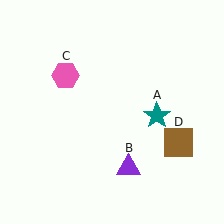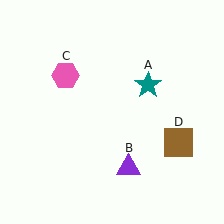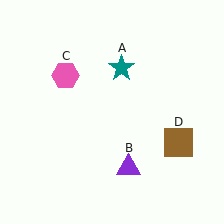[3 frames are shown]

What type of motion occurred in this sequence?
The teal star (object A) rotated counterclockwise around the center of the scene.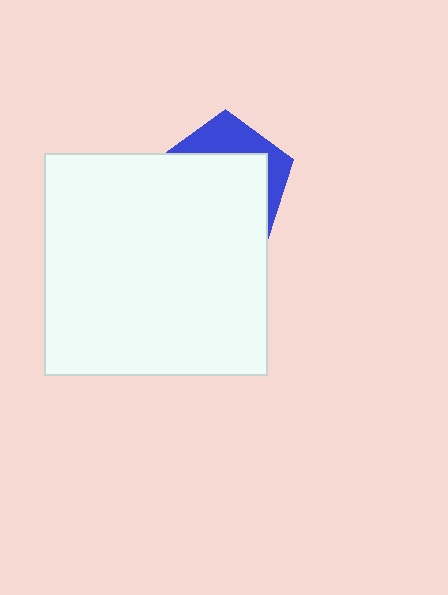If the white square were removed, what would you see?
You would see the complete blue pentagon.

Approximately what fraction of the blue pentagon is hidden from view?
Roughly 69% of the blue pentagon is hidden behind the white square.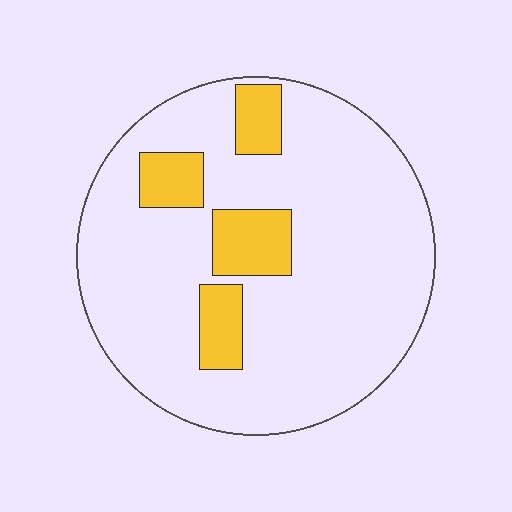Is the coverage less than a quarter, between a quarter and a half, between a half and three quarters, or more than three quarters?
Less than a quarter.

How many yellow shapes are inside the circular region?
4.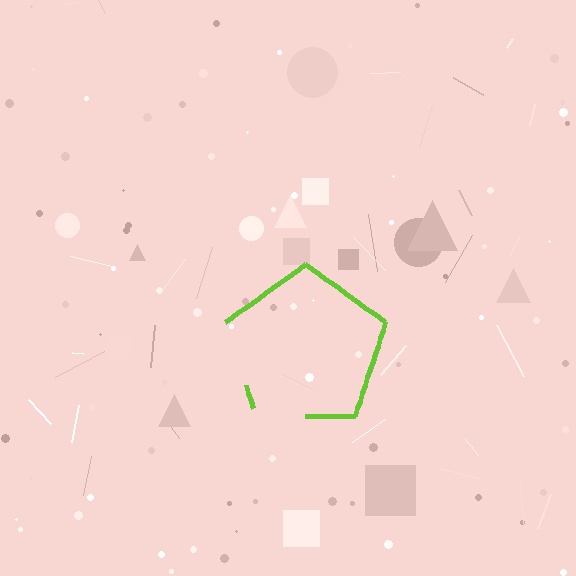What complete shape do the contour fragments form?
The contour fragments form a pentagon.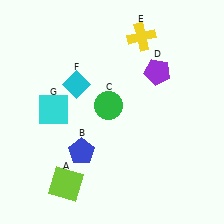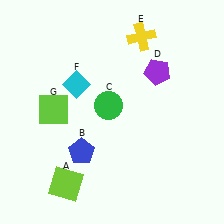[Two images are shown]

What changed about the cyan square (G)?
In Image 1, G is cyan. In Image 2, it changed to lime.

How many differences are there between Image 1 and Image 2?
There is 1 difference between the two images.